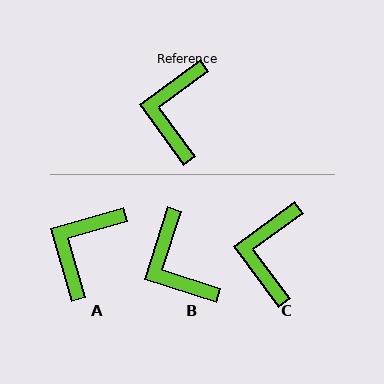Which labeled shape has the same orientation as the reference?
C.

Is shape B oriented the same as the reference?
No, it is off by about 36 degrees.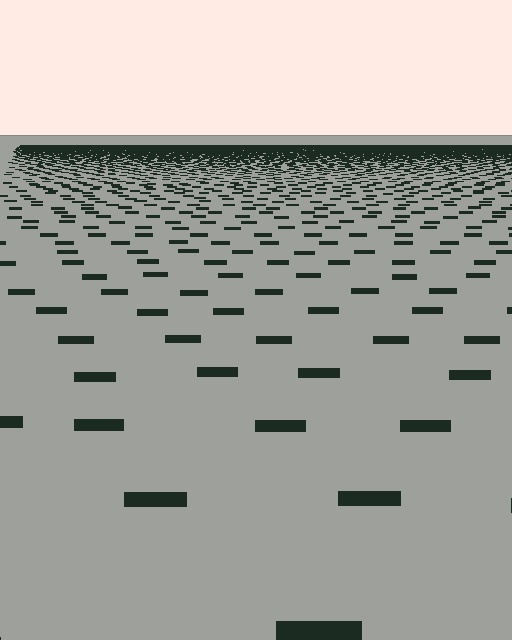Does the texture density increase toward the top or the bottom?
Density increases toward the top.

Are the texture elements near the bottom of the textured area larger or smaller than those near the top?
Larger. Near the bottom, elements are closer to the viewer and appear at a bigger on-screen size.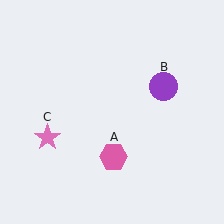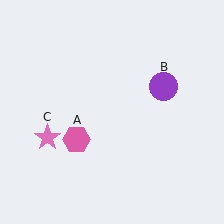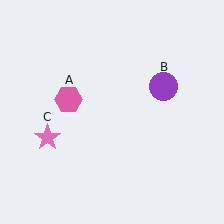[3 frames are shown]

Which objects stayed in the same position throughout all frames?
Purple circle (object B) and pink star (object C) remained stationary.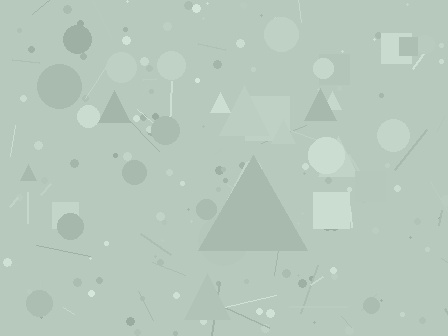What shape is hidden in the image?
A triangle is hidden in the image.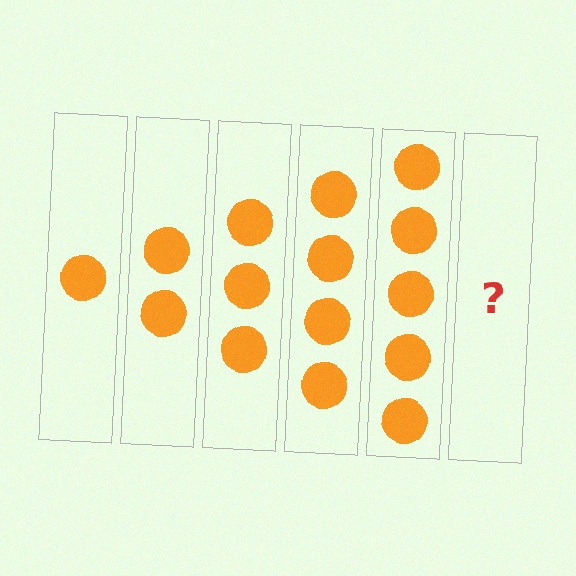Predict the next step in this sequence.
The next step is 6 circles.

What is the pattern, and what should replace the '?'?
The pattern is that each step adds one more circle. The '?' should be 6 circles.